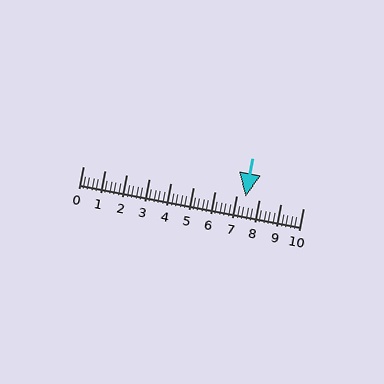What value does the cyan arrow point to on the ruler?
The cyan arrow points to approximately 7.4.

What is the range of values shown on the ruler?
The ruler shows values from 0 to 10.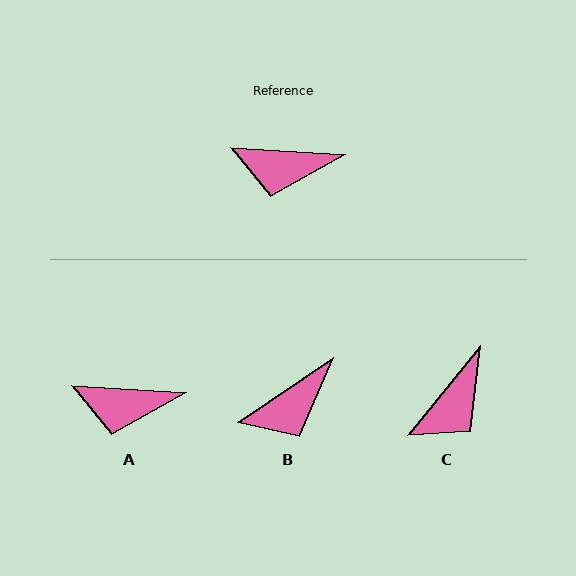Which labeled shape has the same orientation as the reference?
A.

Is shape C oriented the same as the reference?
No, it is off by about 55 degrees.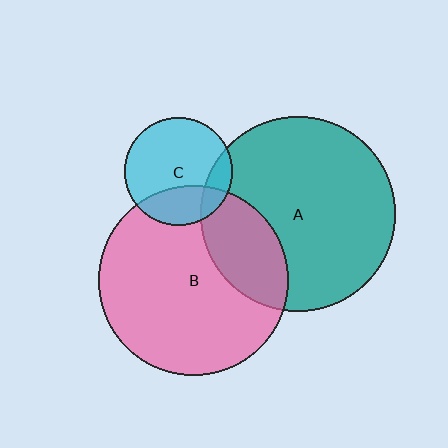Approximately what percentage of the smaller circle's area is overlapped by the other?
Approximately 30%.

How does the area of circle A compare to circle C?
Approximately 3.3 times.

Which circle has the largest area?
Circle A (teal).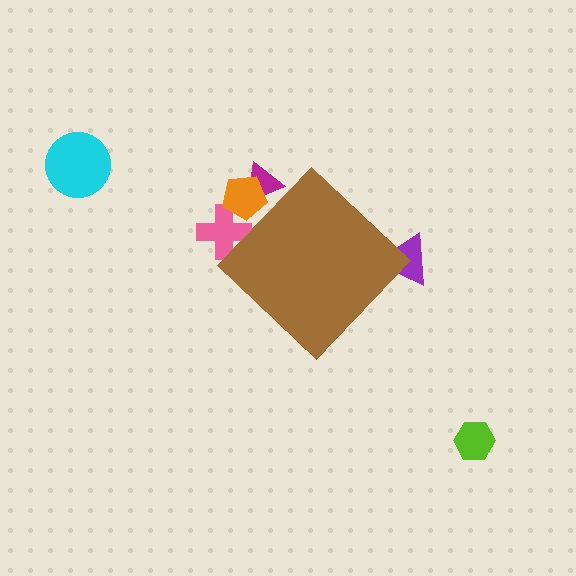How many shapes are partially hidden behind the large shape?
4 shapes are partially hidden.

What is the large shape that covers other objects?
A brown diamond.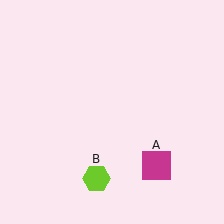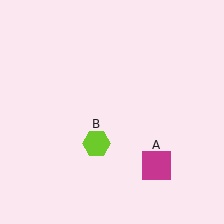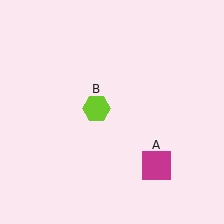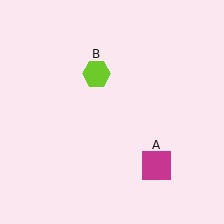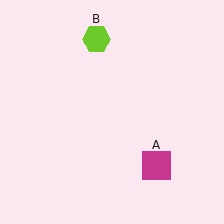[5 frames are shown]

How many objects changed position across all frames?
1 object changed position: lime hexagon (object B).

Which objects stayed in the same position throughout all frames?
Magenta square (object A) remained stationary.